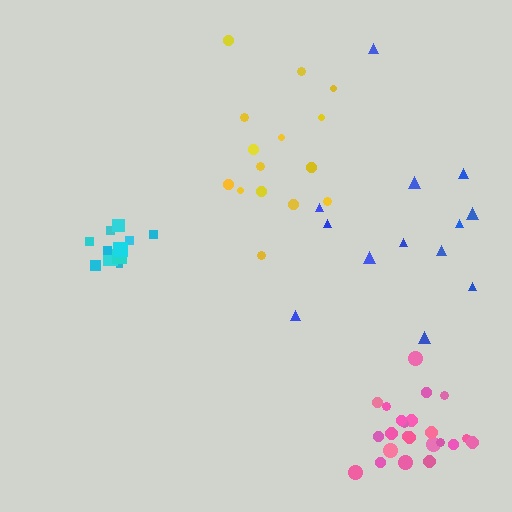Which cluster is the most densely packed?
Pink.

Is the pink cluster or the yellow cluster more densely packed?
Pink.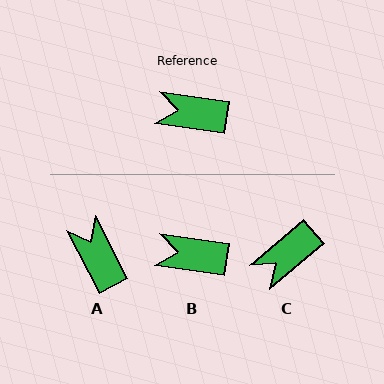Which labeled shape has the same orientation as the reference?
B.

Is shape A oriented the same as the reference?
No, it is off by about 54 degrees.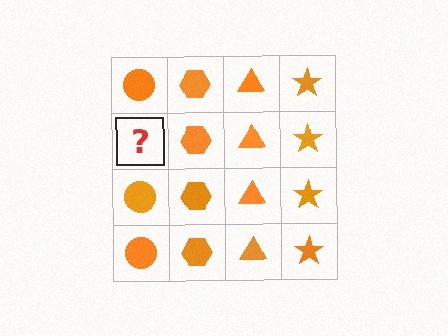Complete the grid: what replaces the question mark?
The question mark should be replaced with an orange circle.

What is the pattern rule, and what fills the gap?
The rule is that each column has a consistent shape. The gap should be filled with an orange circle.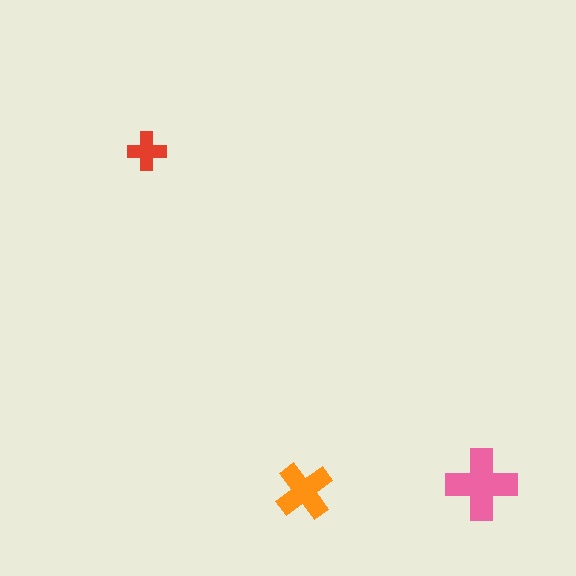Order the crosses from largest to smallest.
the pink one, the orange one, the red one.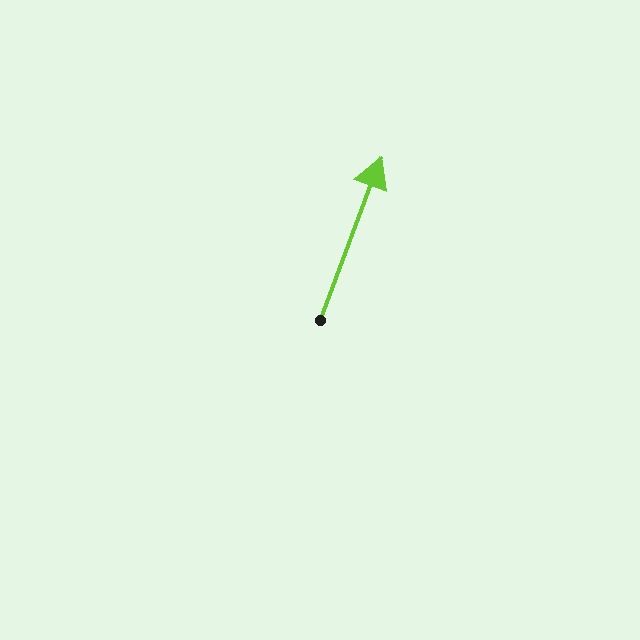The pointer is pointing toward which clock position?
Roughly 1 o'clock.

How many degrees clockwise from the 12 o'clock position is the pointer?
Approximately 20 degrees.